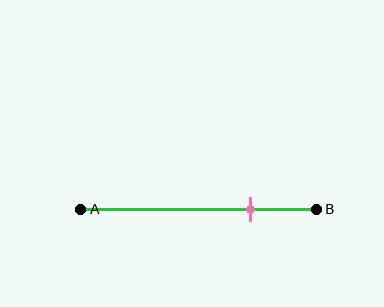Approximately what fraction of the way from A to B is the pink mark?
The pink mark is approximately 70% of the way from A to B.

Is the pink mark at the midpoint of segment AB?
No, the mark is at about 70% from A, not at the 50% midpoint.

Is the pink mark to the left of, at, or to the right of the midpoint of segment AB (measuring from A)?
The pink mark is to the right of the midpoint of segment AB.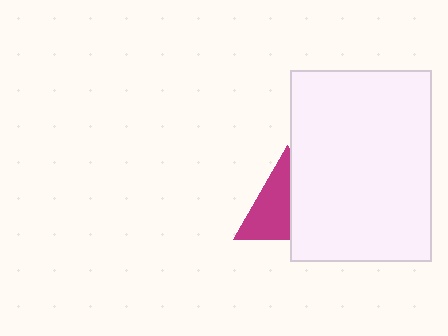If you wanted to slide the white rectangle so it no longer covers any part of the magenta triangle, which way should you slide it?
Slide it right — that is the most direct way to separate the two shapes.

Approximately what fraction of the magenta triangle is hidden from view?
Roughly 47% of the magenta triangle is hidden behind the white rectangle.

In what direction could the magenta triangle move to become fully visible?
The magenta triangle could move left. That would shift it out from behind the white rectangle entirely.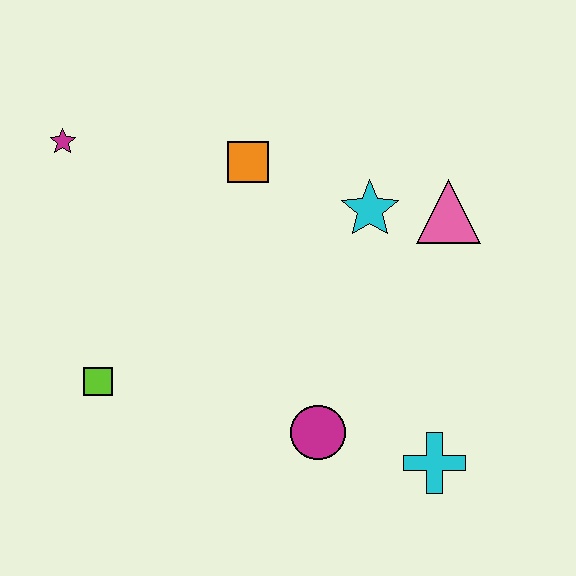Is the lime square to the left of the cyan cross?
Yes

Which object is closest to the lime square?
The magenta circle is closest to the lime square.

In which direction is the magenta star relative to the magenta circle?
The magenta star is above the magenta circle.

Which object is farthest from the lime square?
The pink triangle is farthest from the lime square.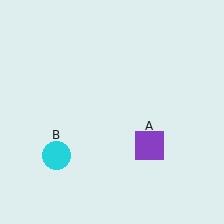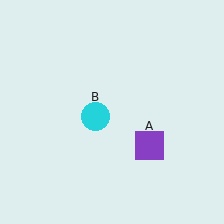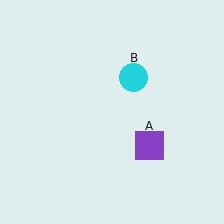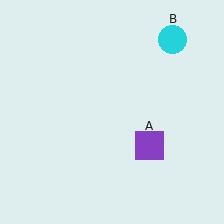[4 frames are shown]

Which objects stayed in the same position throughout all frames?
Purple square (object A) remained stationary.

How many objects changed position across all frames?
1 object changed position: cyan circle (object B).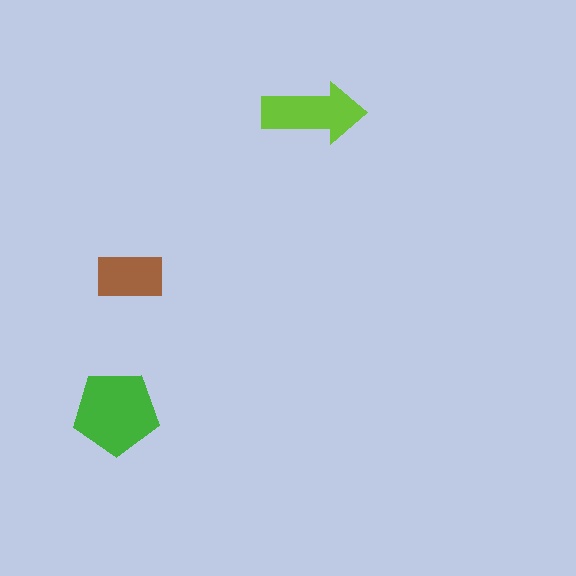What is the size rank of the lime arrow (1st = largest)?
2nd.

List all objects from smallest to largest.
The brown rectangle, the lime arrow, the green pentagon.